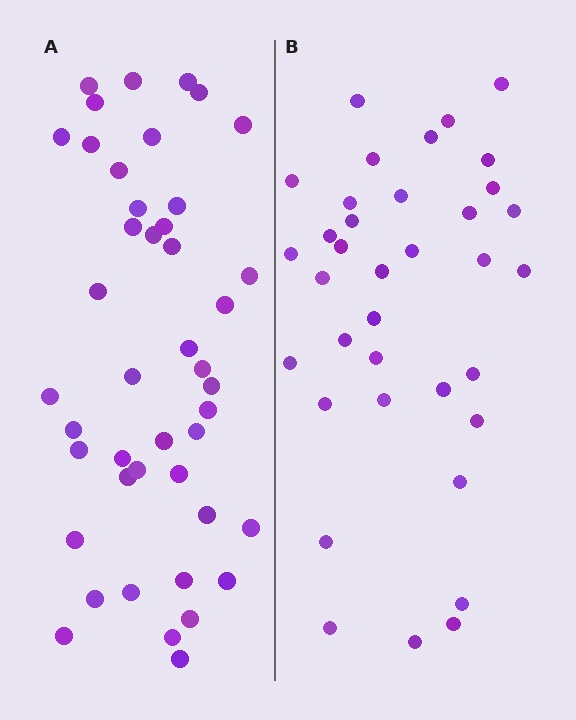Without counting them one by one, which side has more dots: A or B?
Region A (the left region) has more dots.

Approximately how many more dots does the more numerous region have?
Region A has roughly 8 or so more dots than region B.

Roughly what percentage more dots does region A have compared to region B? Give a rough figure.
About 20% more.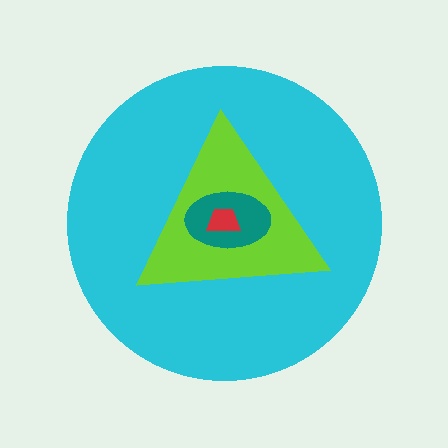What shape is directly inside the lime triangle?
The teal ellipse.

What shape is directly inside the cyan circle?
The lime triangle.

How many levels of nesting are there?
4.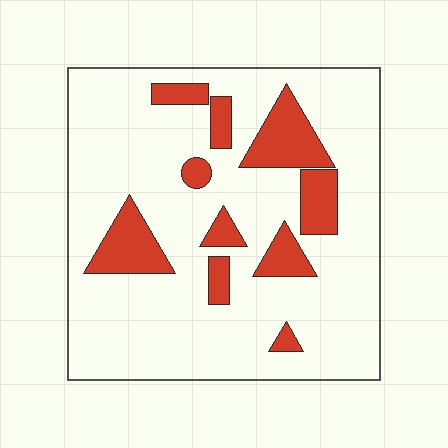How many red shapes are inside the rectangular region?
10.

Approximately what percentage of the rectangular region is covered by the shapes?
Approximately 20%.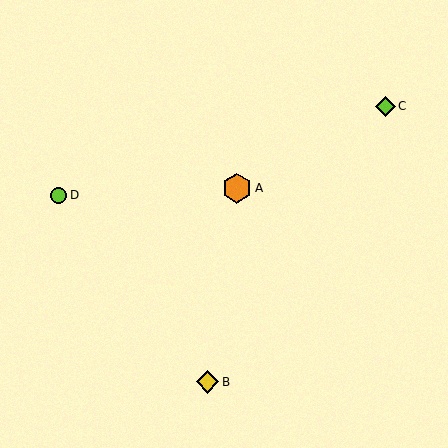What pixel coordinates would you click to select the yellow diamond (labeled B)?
Click at (208, 382) to select the yellow diamond B.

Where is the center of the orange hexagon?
The center of the orange hexagon is at (237, 188).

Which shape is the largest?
The orange hexagon (labeled A) is the largest.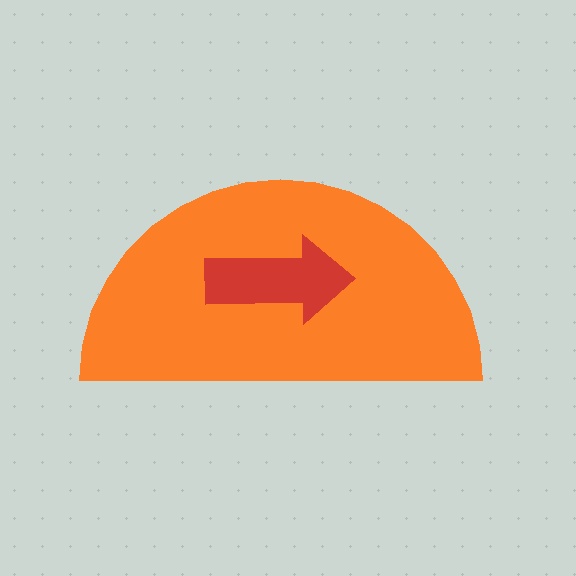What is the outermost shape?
The orange semicircle.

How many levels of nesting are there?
2.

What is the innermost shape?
The red arrow.